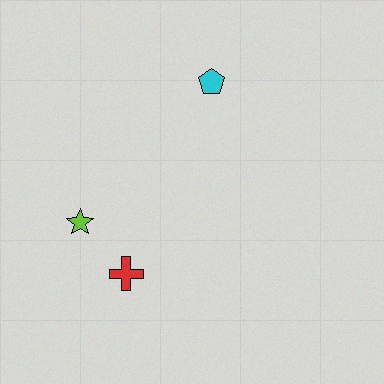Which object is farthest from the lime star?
The cyan pentagon is farthest from the lime star.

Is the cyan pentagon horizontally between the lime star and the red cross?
No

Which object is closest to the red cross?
The lime star is closest to the red cross.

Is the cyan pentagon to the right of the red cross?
Yes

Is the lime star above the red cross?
Yes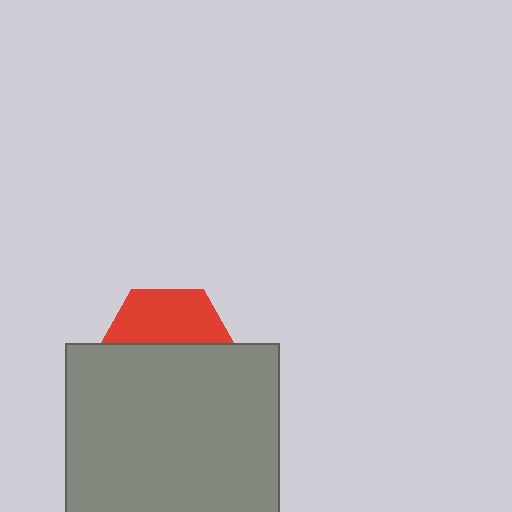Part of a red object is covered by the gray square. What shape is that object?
It is a hexagon.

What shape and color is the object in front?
The object in front is a gray square.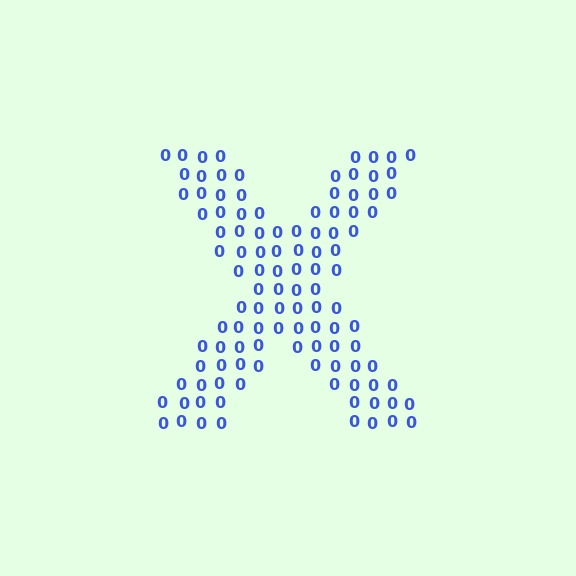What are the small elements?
The small elements are digit 0's.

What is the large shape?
The large shape is the letter X.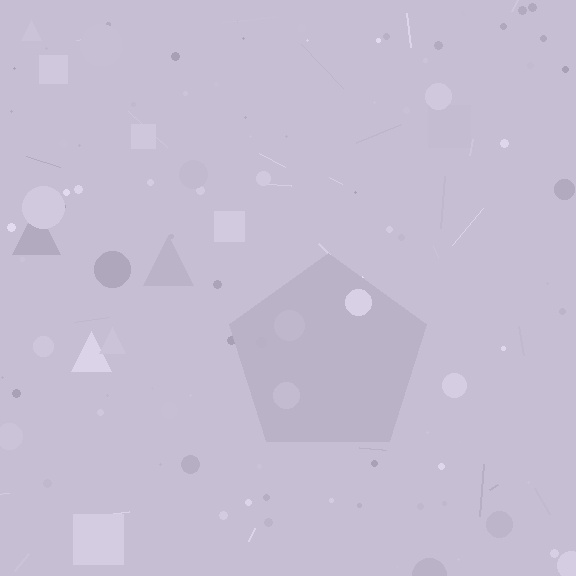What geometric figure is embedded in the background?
A pentagon is embedded in the background.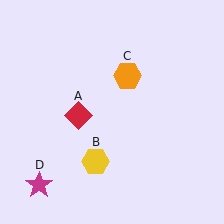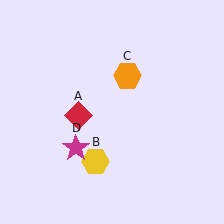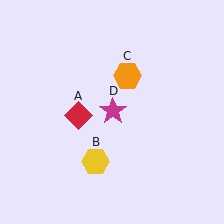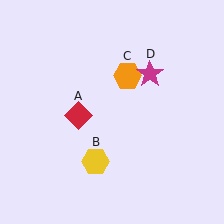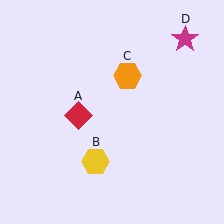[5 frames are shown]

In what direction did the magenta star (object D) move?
The magenta star (object D) moved up and to the right.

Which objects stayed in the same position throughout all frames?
Red diamond (object A) and yellow hexagon (object B) and orange hexagon (object C) remained stationary.